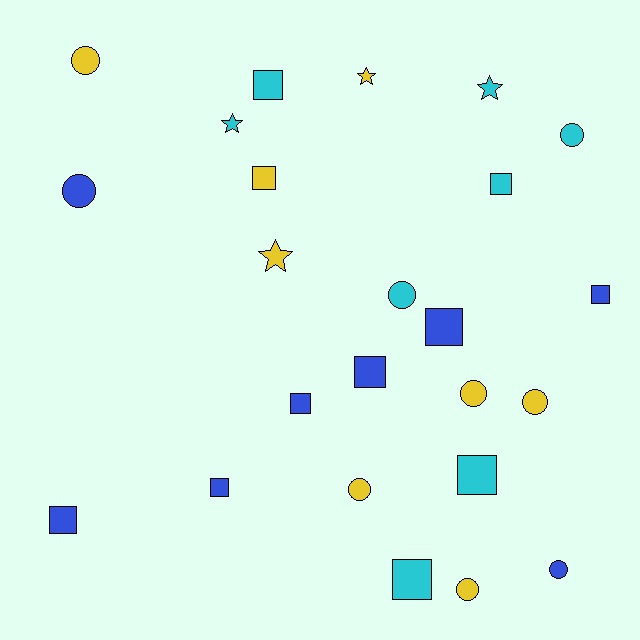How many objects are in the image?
There are 24 objects.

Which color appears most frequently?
Cyan, with 8 objects.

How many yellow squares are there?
There is 1 yellow square.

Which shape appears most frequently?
Square, with 11 objects.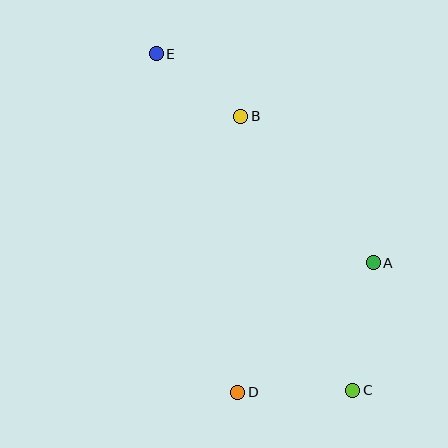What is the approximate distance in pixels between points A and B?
The distance between A and B is approximately 197 pixels.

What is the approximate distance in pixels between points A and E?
The distance between A and E is approximately 301 pixels.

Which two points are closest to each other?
Points B and E are closest to each other.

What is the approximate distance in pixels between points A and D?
The distance between A and D is approximately 187 pixels.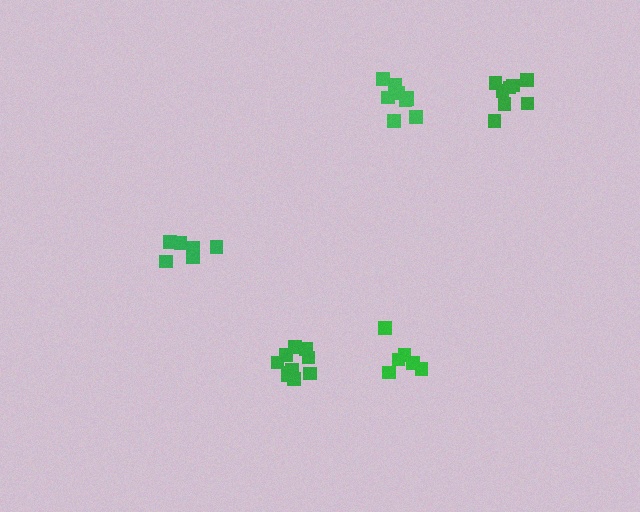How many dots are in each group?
Group 1: 10 dots, Group 2: 10 dots, Group 3: 8 dots, Group 4: 6 dots, Group 5: 6 dots (40 total).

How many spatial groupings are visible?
There are 5 spatial groupings.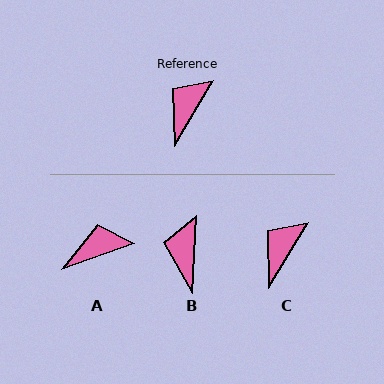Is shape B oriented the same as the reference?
No, it is off by about 28 degrees.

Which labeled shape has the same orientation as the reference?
C.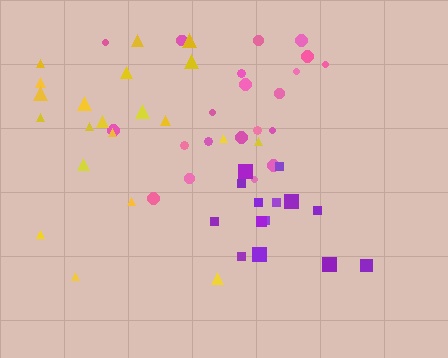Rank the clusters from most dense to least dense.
purple, pink, yellow.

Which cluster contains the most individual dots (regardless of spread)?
Pink (22).